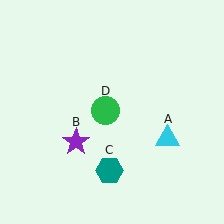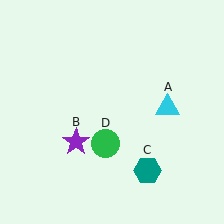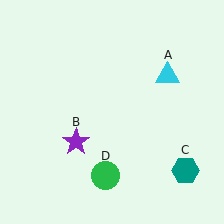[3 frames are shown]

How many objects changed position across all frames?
3 objects changed position: cyan triangle (object A), teal hexagon (object C), green circle (object D).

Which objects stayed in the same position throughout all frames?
Purple star (object B) remained stationary.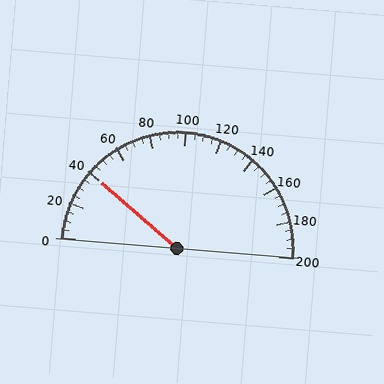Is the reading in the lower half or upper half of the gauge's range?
The reading is in the lower half of the range (0 to 200).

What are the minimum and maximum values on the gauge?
The gauge ranges from 0 to 200.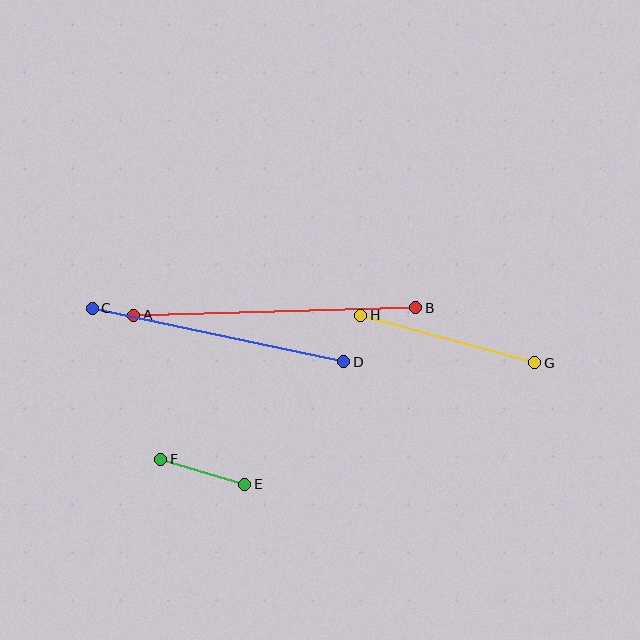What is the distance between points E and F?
The distance is approximately 88 pixels.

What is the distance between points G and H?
The distance is approximately 180 pixels.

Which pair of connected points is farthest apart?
Points A and B are farthest apart.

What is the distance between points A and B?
The distance is approximately 282 pixels.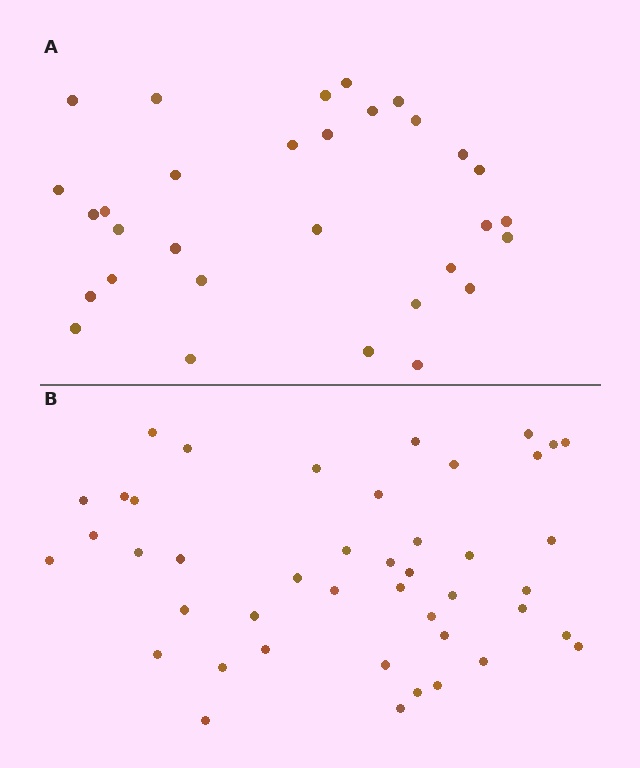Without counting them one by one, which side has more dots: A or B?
Region B (the bottom region) has more dots.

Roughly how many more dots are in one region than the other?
Region B has approximately 15 more dots than region A.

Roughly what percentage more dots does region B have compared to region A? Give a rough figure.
About 40% more.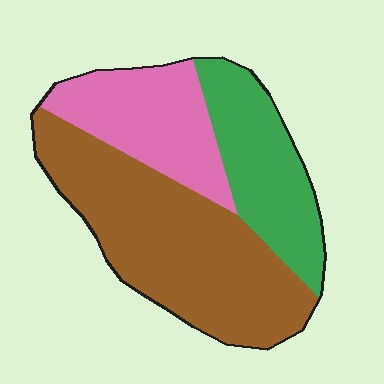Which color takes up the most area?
Brown, at roughly 50%.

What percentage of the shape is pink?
Pink covers 25% of the shape.